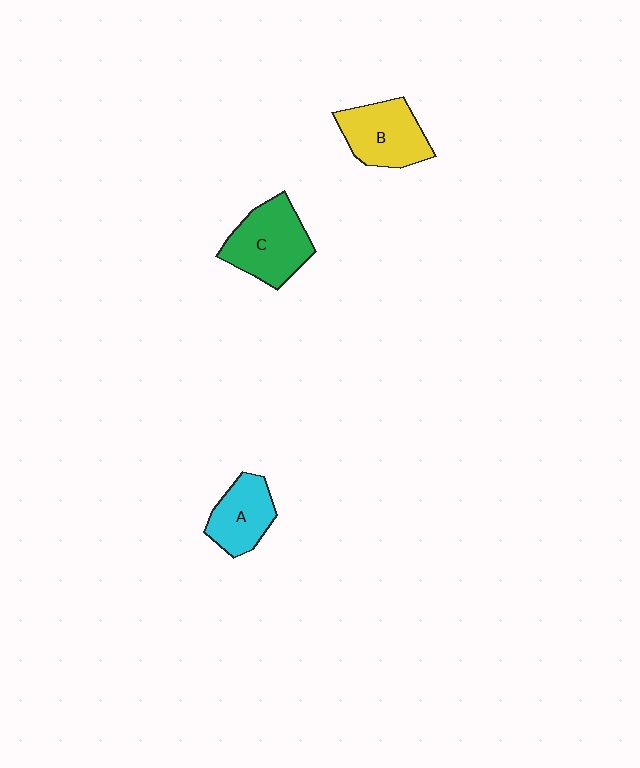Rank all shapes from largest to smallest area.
From largest to smallest: C (green), B (yellow), A (cyan).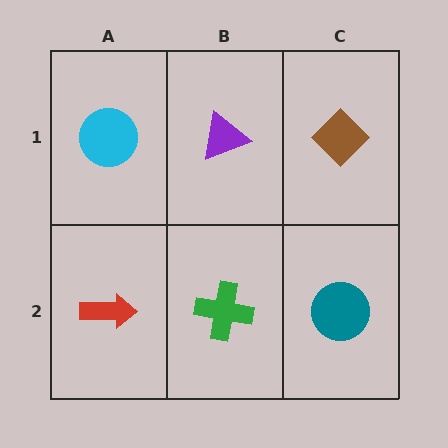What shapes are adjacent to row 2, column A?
A cyan circle (row 1, column A), a green cross (row 2, column B).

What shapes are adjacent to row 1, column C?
A teal circle (row 2, column C), a purple triangle (row 1, column B).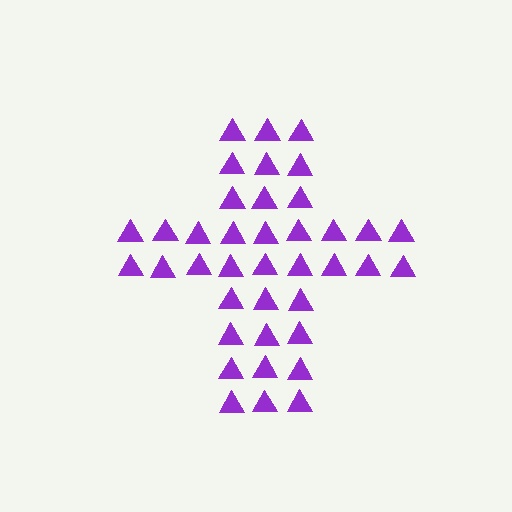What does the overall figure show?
The overall figure shows a cross.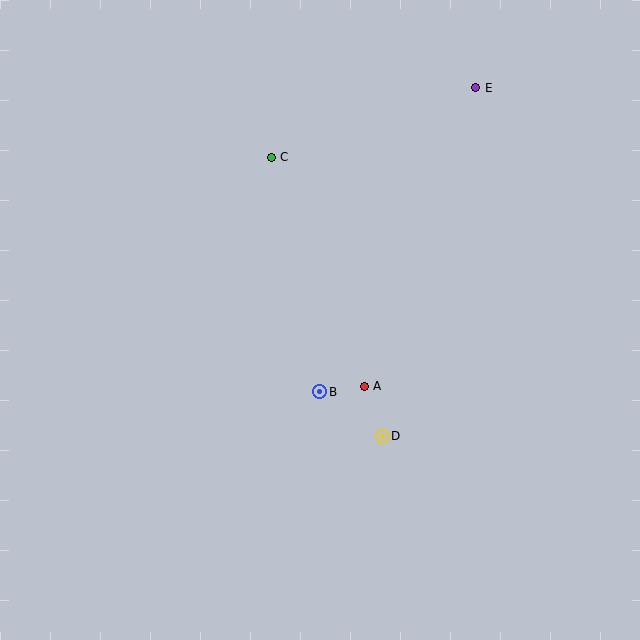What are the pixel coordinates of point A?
Point A is at (364, 386).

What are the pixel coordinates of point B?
Point B is at (319, 392).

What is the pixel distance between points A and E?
The distance between A and E is 318 pixels.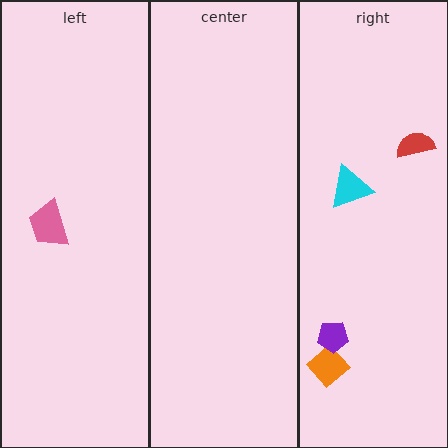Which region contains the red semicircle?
The right region.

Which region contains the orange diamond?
The right region.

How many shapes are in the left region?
1.